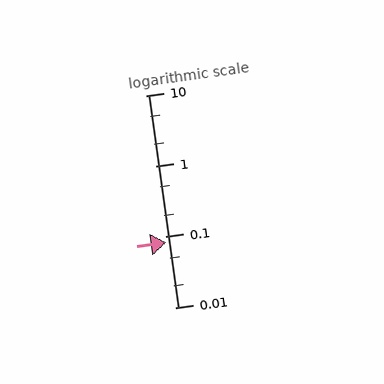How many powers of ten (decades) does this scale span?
The scale spans 3 decades, from 0.01 to 10.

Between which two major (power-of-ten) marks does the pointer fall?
The pointer is between 0.01 and 0.1.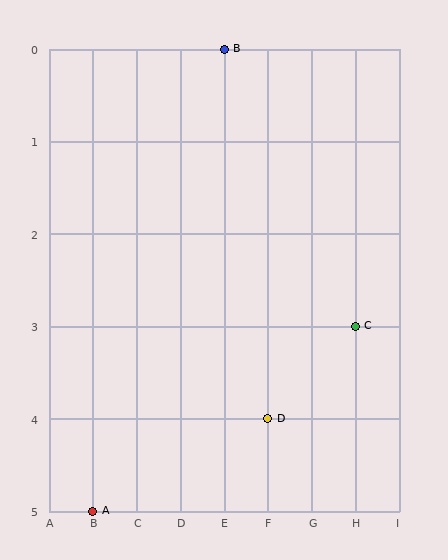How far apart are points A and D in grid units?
Points A and D are 4 columns and 1 row apart (about 4.1 grid units diagonally).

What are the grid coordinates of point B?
Point B is at grid coordinates (E, 0).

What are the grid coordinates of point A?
Point A is at grid coordinates (B, 5).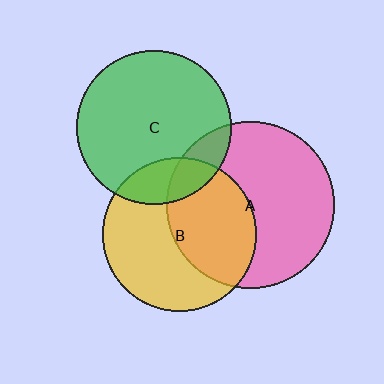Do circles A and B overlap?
Yes.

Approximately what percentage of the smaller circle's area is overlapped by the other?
Approximately 45%.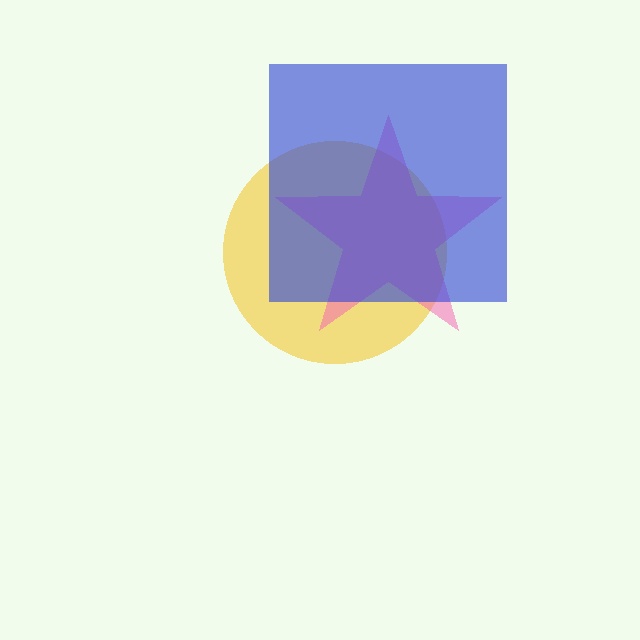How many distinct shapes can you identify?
There are 3 distinct shapes: a yellow circle, a pink star, a blue square.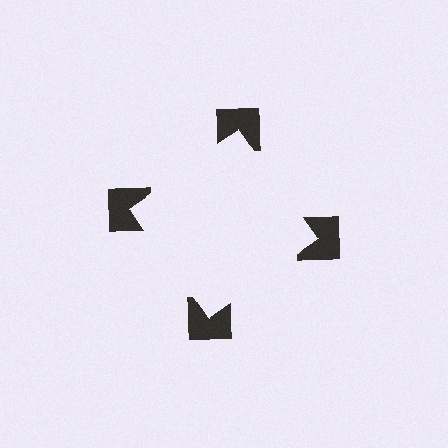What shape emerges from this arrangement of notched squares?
An illusory square — its edges are inferred from the aligned wedge cuts in the notched squares, not physically drawn.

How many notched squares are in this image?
There are 4 — one at each vertex of the illusory square.